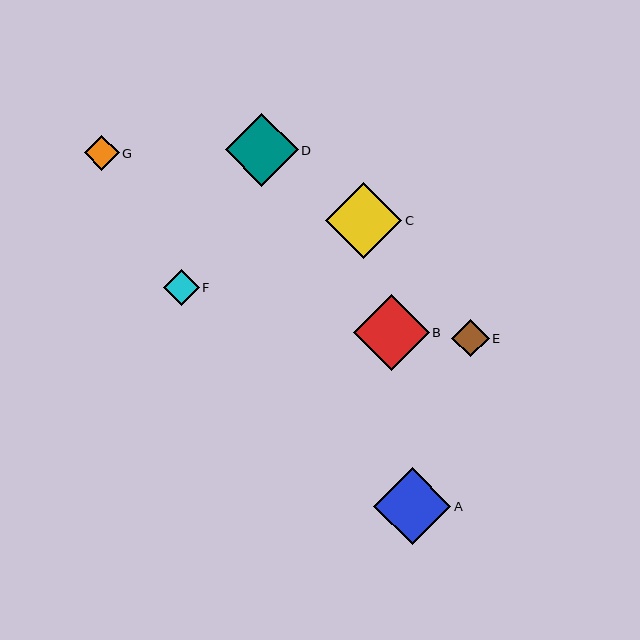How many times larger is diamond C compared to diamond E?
Diamond C is approximately 2.0 times the size of diamond E.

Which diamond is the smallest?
Diamond G is the smallest with a size of approximately 35 pixels.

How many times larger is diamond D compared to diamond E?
Diamond D is approximately 1.9 times the size of diamond E.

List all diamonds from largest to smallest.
From largest to smallest: A, B, C, D, E, F, G.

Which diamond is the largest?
Diamond A is the largest with a size of approximately 77 pixels.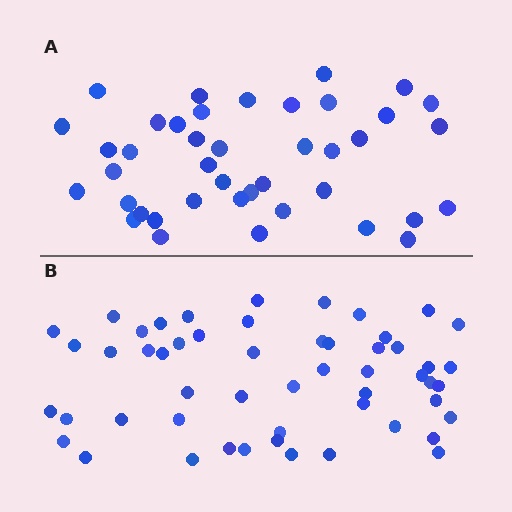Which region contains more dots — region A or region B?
Region B (the bottom region) has more dots.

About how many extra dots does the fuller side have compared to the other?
Region B has roughly 12 or so more dots than region A.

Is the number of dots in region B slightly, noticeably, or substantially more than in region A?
Region B has noticeably more, but not dramatically so. The ratio is roughly 1.3 to 1.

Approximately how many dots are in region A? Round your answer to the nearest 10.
About 40 dots. (The exact count is 41, which rounds to 40.)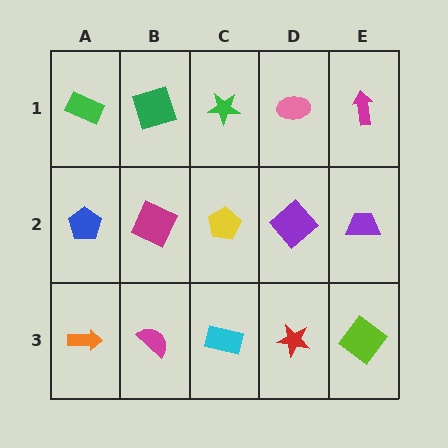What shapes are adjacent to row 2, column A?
A green rectangle (row 1, column A), an orange arrow (row 3, column A), a magenta square (row 2, column B).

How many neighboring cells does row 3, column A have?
2.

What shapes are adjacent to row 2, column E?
A magenta arrow (row 1, column E), a lime diamond (row 3, column E), a purple diamond (row 2, column D).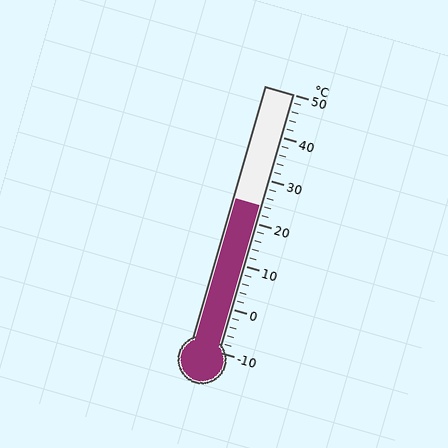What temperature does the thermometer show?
The thermometer shows approximately 24°C.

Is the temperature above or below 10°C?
The temperature is above 10°C.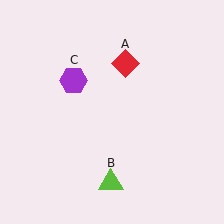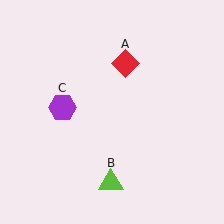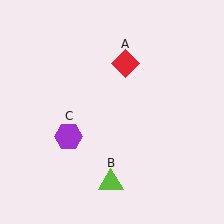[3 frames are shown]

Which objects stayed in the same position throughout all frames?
Red diamond (object A) and lime triangle (object B) remained stationary.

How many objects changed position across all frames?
1 object changed position: purple hexagon (object C).